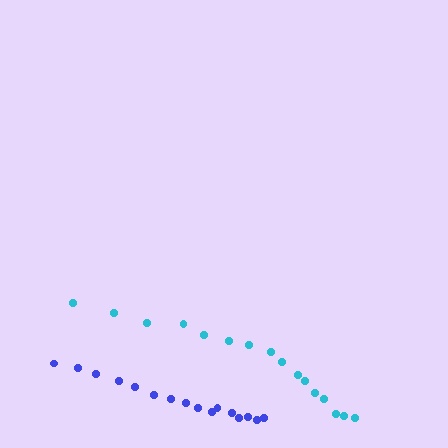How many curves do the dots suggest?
There are 2 distinct paths.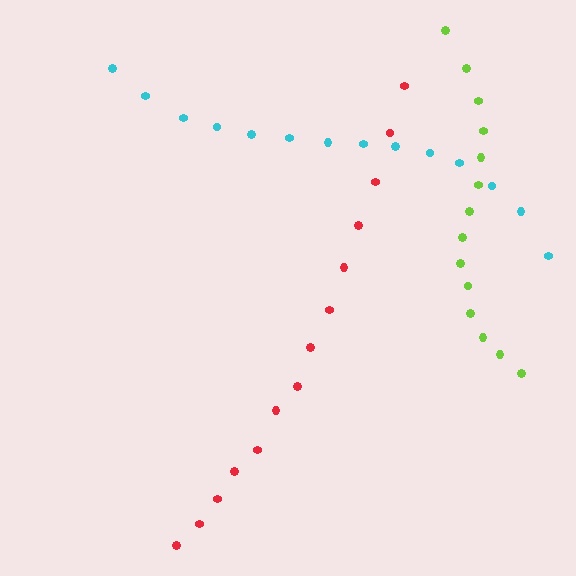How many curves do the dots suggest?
There are 3 distinct paths.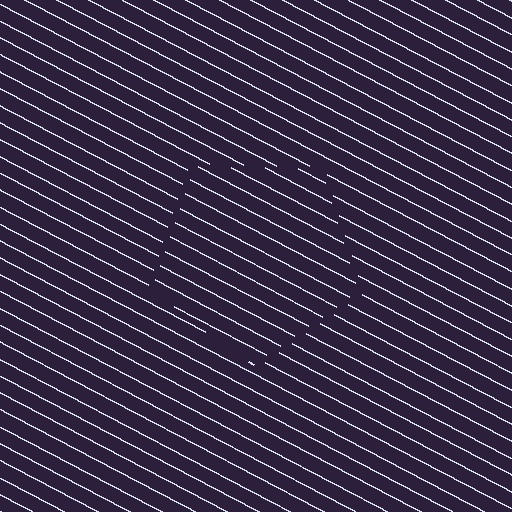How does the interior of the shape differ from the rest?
The interior of the shape contains the same grating, shifted by half a period — the contour is defined by the phase discontinuity where line-ends from the inner and outer gratings abut.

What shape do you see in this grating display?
An illusory pentagon. The interior of the shape contains the same grating, shifted by half a period — the contour is defined by the phase discontinuity where line-ends from the inner and outer gratings abut.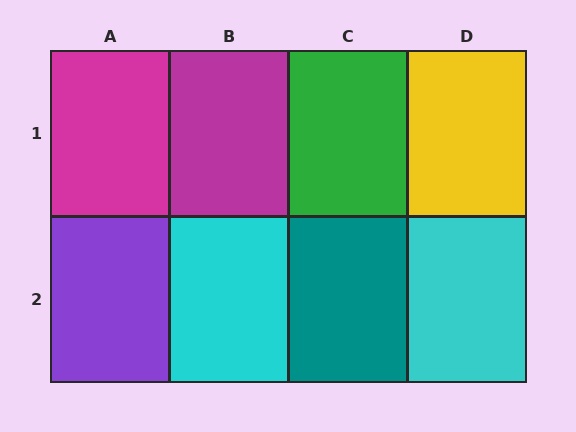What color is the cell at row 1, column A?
Magenta.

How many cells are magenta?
2 cells are magenta.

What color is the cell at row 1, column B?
Magenta.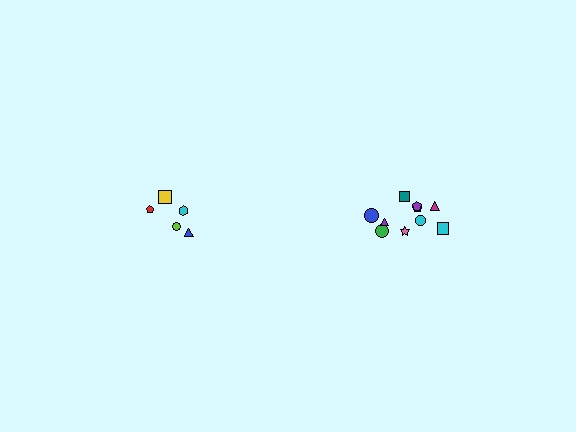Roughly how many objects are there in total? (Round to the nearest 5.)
Roughly 15 objects in total.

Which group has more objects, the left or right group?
The right group.